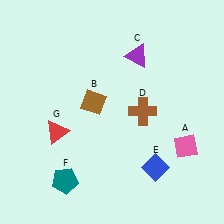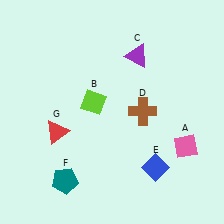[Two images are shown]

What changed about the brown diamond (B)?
In Image 1, B is brown. In Image 2, it changed to lime.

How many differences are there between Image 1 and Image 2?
There is 1 difference between the two images.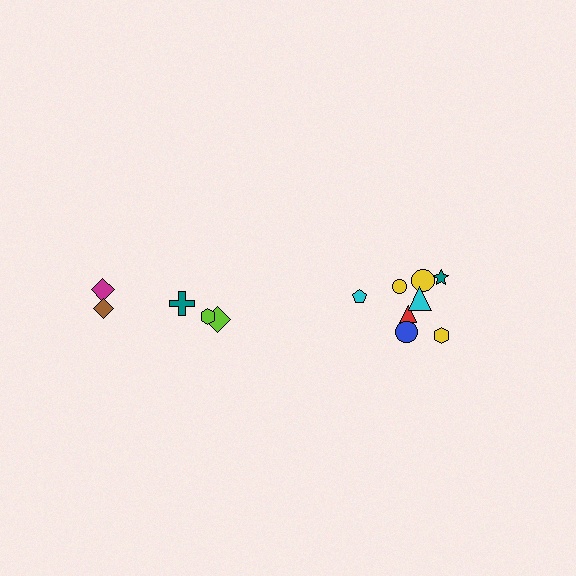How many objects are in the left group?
There are 5 objects.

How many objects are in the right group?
There are 8 objects.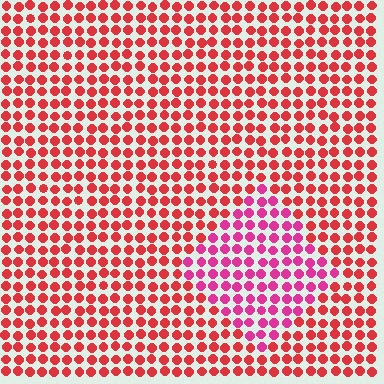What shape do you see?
I see a diamond.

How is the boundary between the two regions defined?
The boundary is defined purely by a slight shift in hue (about 33 degrees). Spacing, size, and orientation are identical on both sides.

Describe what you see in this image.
The image is filled with small red elements in a uniform arrangement. A diamond-shaped region is visible where the elements are tinted to a slightly different hue, forming a subtle color boundary.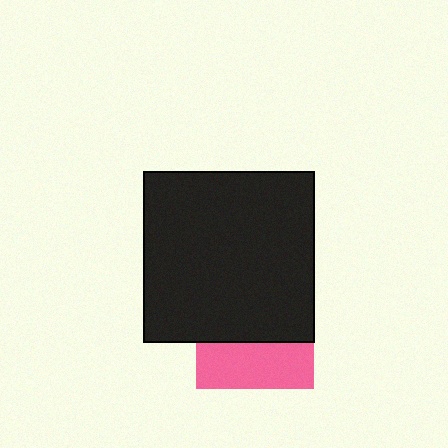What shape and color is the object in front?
The object in front is a black square.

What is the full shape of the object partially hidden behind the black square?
The partially hidden object is a pink square.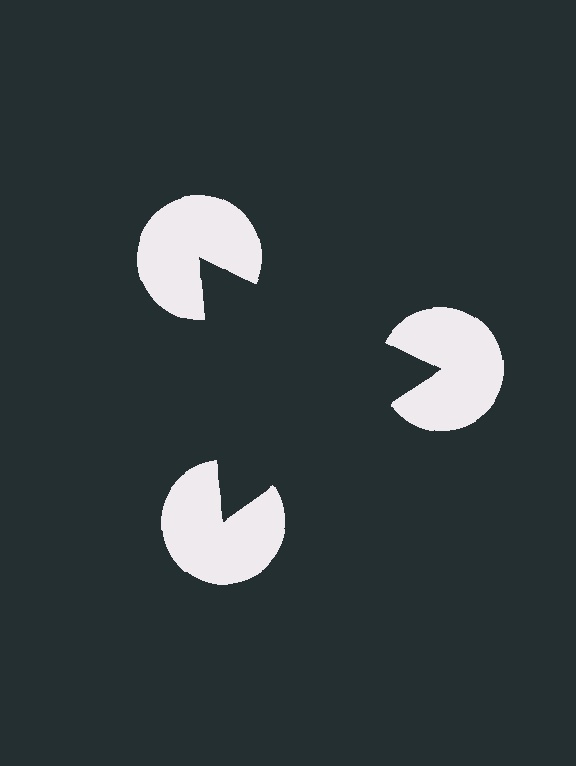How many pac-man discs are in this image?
There are 3 — one at each vertex of the illusory triangle.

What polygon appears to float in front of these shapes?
An illusory triangle — its edges are inferred from the aligned wedge cuts in the pac-man discs, not physically drawn.